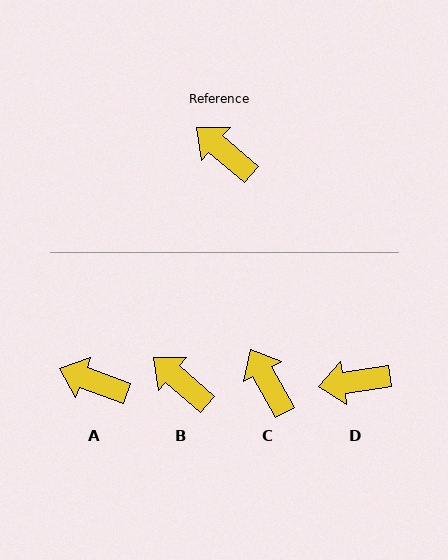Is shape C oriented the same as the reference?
No, it is off by about 21 degrees.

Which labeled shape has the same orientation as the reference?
B.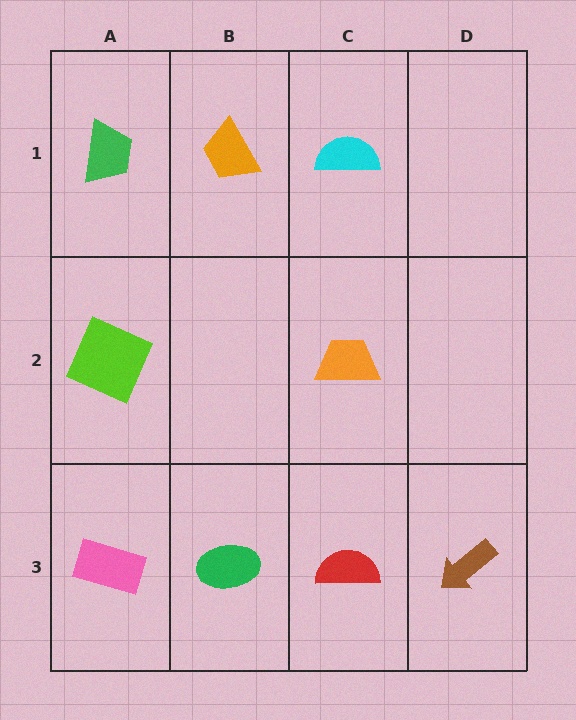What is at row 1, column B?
An orange trapezoid.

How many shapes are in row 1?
3 shapes.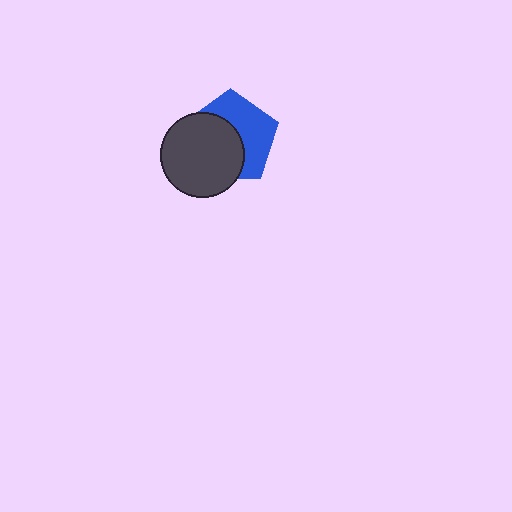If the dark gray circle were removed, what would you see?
You would see the complete blue pentagon.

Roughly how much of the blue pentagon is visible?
About half of it is visible (roughly 48%).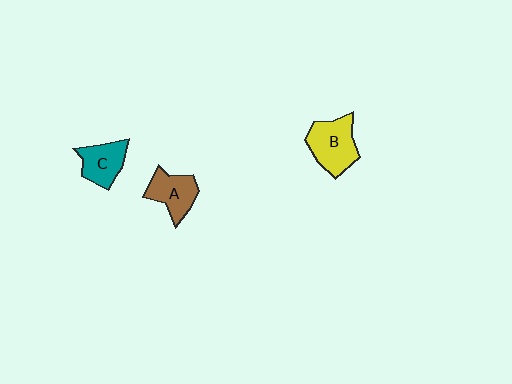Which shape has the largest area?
Shape B (yellow).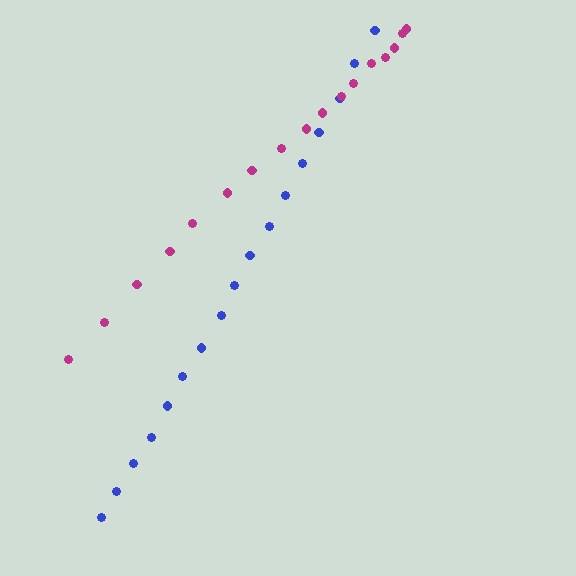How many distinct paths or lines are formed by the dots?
There are 2 distinct paths.